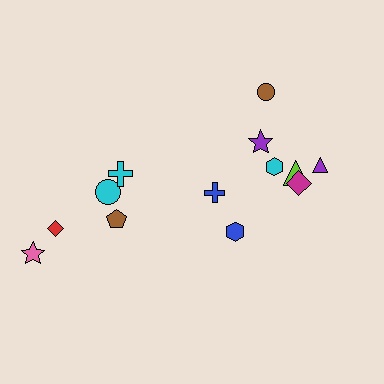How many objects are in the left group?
There are 5 objects.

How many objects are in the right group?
There are 8 objects.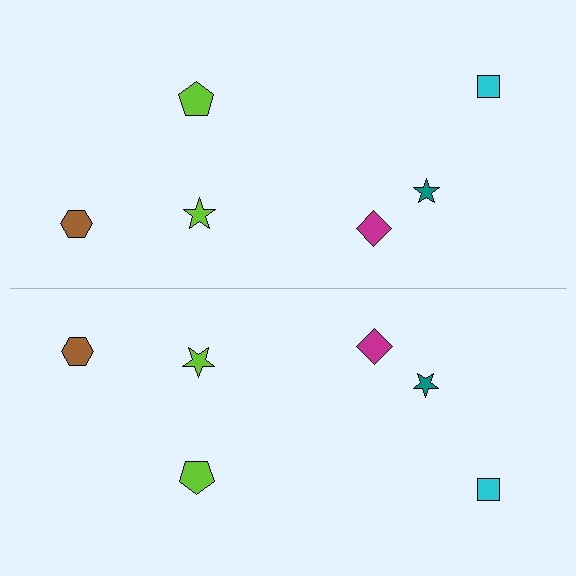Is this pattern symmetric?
Yes, this pattern has bilateral (reflection) symmetry.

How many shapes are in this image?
There are 12 shapes in this image.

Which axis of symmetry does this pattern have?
The pattern has a horizontal axis of symmetry running through the center of the image.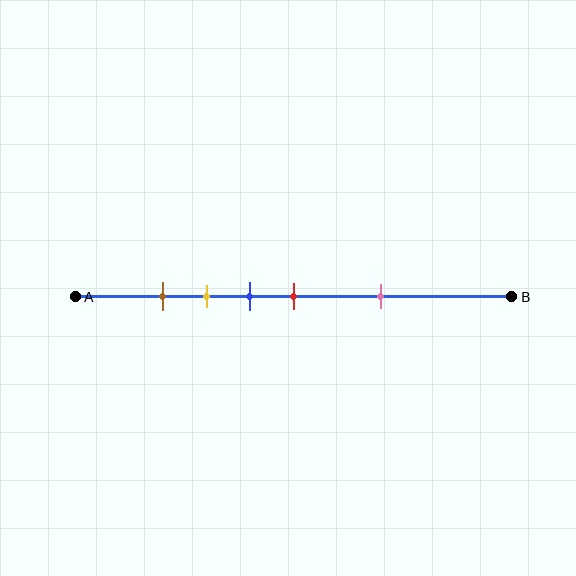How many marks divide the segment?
There are 5 marks dividing the segment.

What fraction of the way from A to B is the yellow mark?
The yellow mark is approximately 30% (0.3) of the way from A to B.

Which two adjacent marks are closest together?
The brown and yellow marks are the closest adjacent pair.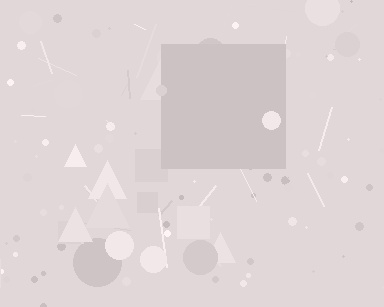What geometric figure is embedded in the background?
A square is embedded in the background.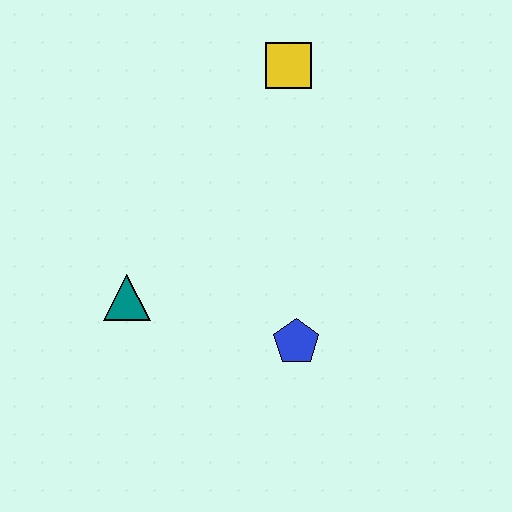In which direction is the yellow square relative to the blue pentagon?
The yellow square is above the blue pentagon.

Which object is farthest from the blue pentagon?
The yellow square is farthest from the blue pentagon.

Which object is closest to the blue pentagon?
The teal triangle is closest to the blue pentagon.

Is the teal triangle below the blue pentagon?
No